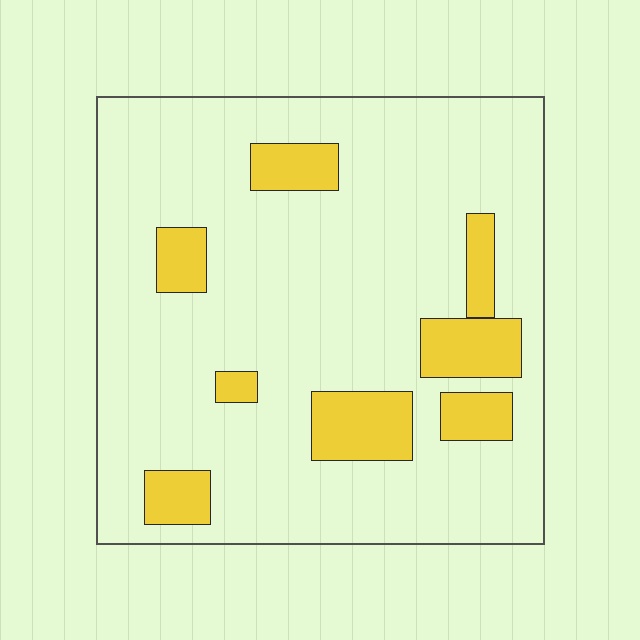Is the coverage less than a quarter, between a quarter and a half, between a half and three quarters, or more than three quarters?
Less than a quarter.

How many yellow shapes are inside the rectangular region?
8.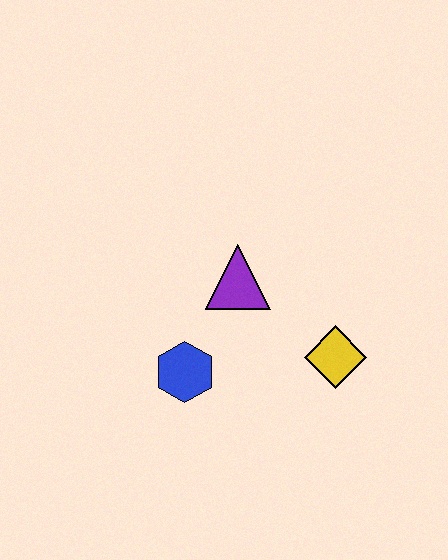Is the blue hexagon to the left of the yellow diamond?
Yes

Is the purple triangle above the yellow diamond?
Yes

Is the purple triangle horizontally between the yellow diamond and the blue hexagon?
Yes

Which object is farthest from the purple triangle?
The yellow diamond is farthest from the purple triangle.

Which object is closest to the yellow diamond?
The purple triangle is closest to the yellow diamond.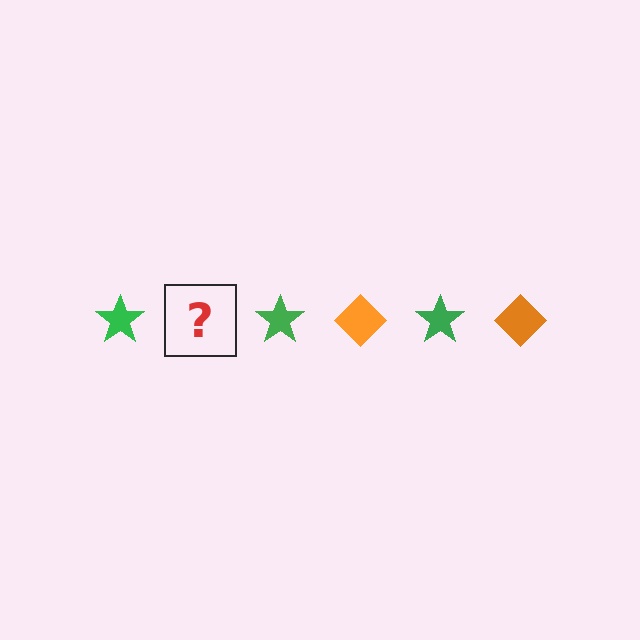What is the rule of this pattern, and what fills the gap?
The rule is that the pattern alternates between green star and orange diamond. The gap should be filled with an orange diamond.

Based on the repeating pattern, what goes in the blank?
The blank should be an orange diamond.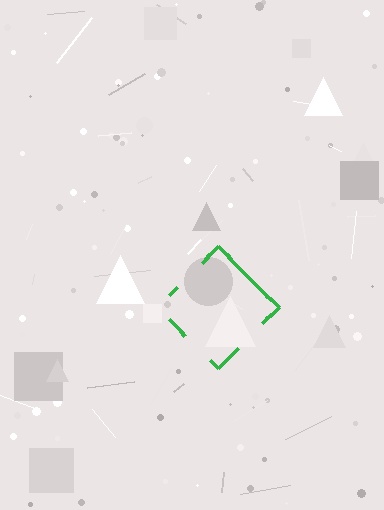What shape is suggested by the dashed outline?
The dashed outline suggests a diamond.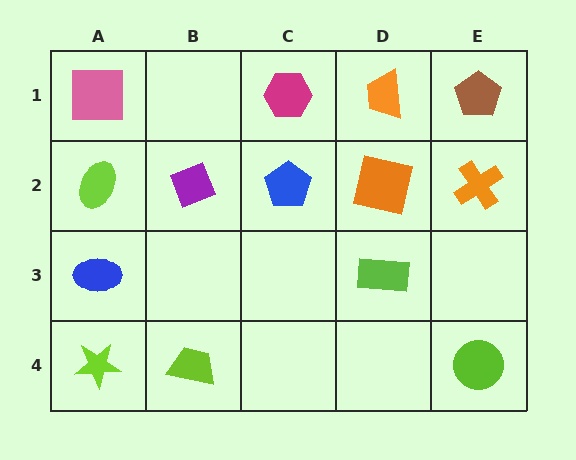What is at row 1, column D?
An orange trapezoid.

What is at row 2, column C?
A blue pentagon.